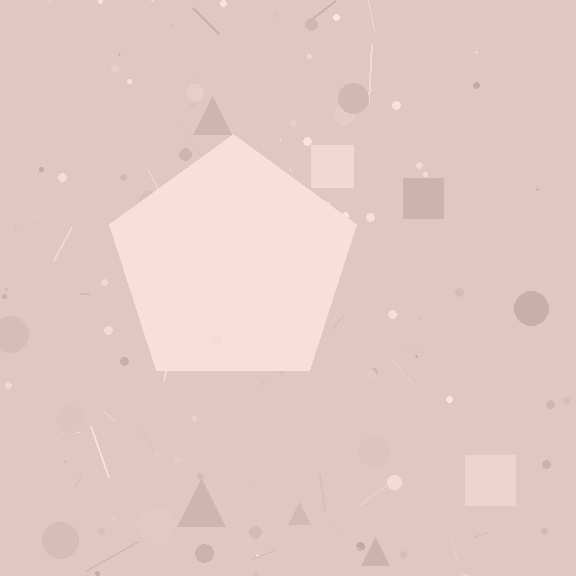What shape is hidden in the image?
A pentagon is hidden in the image.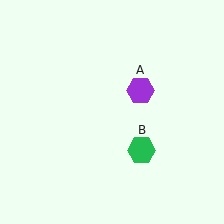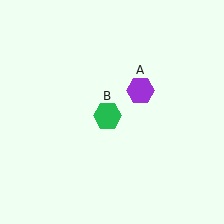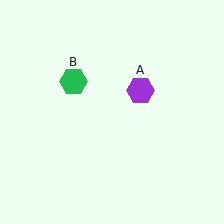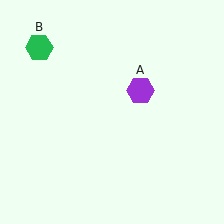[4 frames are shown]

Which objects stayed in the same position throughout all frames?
Purple hexagon (object A) remained stationary.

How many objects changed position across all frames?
1 object changed position: green hexagon (object B).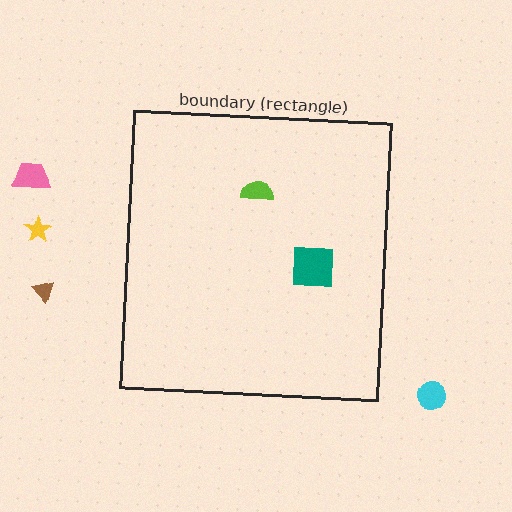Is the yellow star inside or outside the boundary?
Outside.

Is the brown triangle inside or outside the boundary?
Outside.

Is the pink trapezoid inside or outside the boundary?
Outside.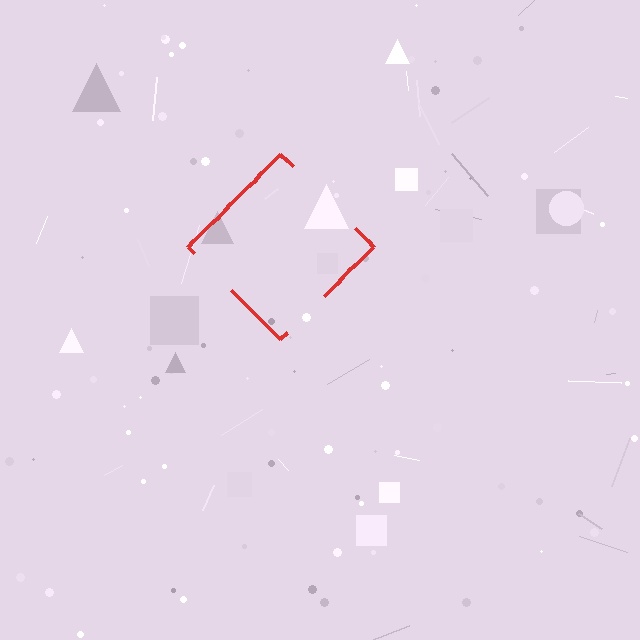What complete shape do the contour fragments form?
The contour fragments form a diamond.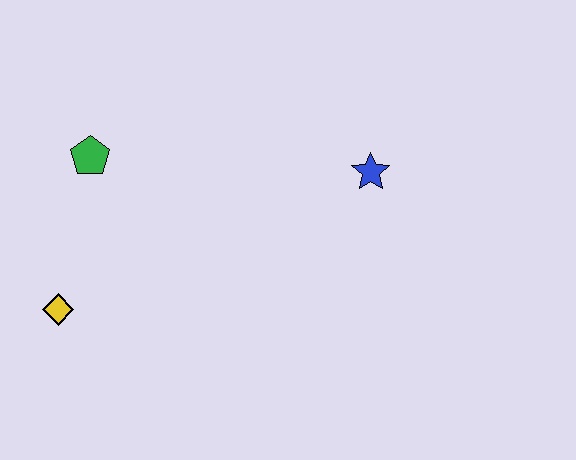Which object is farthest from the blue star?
The yellow diamond is farthest from the blue star.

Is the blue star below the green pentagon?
Yes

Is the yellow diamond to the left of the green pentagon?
Yes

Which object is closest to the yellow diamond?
The green pentagon is closest to the yellow diamond.